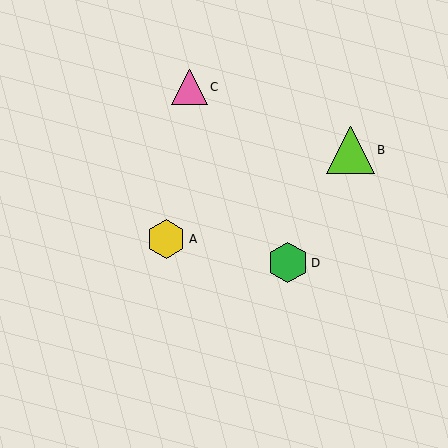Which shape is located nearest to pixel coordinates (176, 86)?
The pink triangle (labeled C) at (190, 87) is nearest to that location.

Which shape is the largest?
The lime triangle (labeled B) is the largest.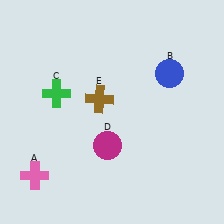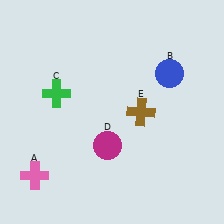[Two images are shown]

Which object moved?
The brown cross (E) moved right.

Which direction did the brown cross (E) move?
The brown cross (E) moved right.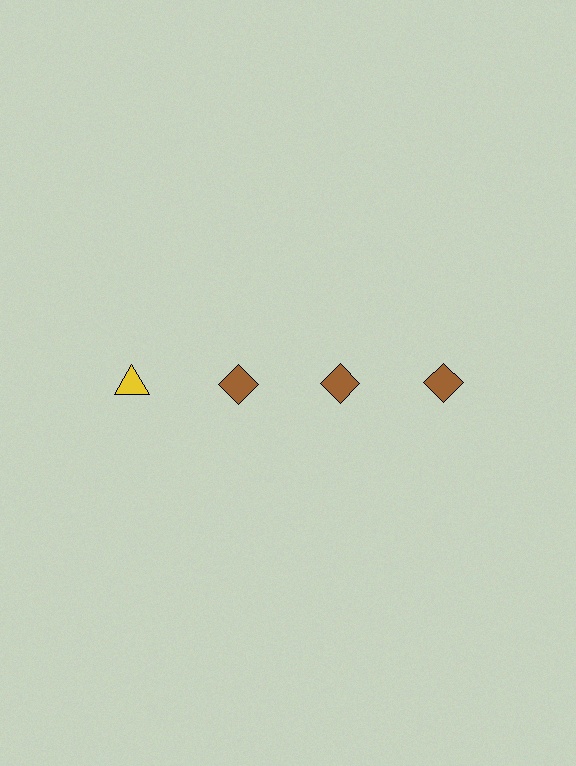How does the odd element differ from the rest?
It differs in both color (yellow instead of brown) and shape (triangle instead of diamond).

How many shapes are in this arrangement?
There are 4 shapes arranged in a grid pattern.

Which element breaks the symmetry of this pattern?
The yellow triangle in the top row, leftmost column breaks the symmetry. All other shapes are brown diamonds.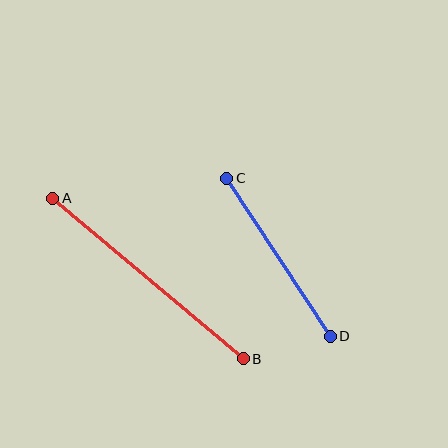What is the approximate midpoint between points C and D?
The midpoint is at approximately (278, 257) pixels.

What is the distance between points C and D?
The distance is approximately 189 pixels.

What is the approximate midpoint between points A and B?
The midpoint is at approximately (148, 278) pixels.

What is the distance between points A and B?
The distance is approximately 249 pixels.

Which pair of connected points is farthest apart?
Points A and B are farthest apart.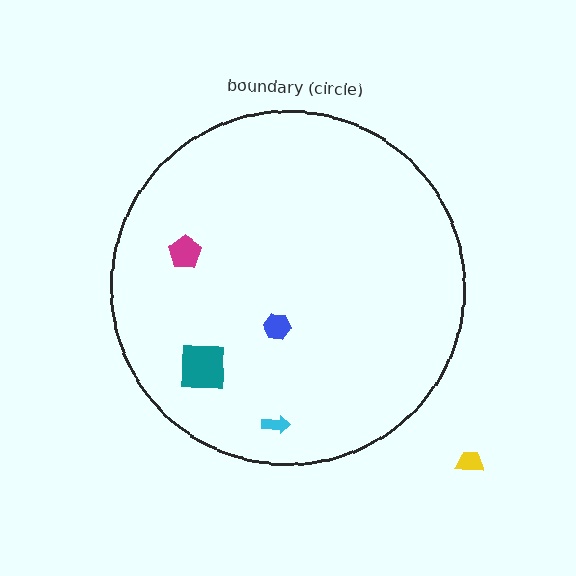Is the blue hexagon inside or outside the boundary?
Inside.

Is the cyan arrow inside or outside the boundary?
Inside.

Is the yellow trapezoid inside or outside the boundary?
Outside.